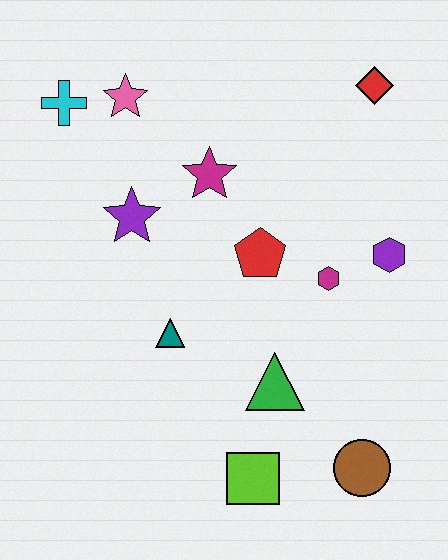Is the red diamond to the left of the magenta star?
No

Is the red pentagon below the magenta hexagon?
No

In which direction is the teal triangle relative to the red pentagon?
The teal triangle is to the left of the red pentagon.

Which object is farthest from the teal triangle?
The red diamond is farthest from the teal triangle.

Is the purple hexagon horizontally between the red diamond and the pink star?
No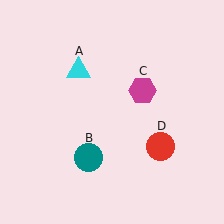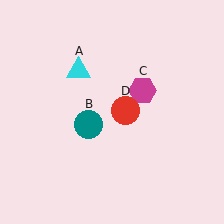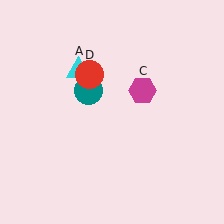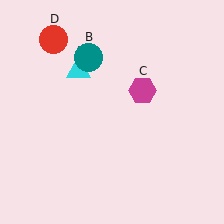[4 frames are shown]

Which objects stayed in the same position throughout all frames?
Cyan triangle (object A) and magenta hexagon (object C) remained stationary.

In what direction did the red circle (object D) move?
The red circle (object D) moved up and to the left.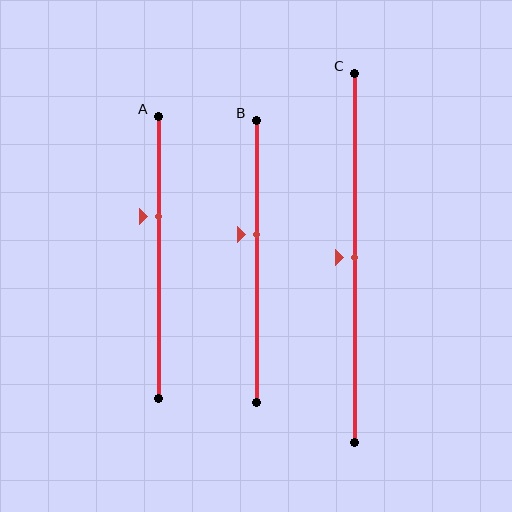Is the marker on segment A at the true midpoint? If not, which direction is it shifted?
No, the marker on segment A is shifted upward by about 15% of the segment length.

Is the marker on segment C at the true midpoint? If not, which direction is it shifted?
Yes, the marker on segment C is at the true midpoint.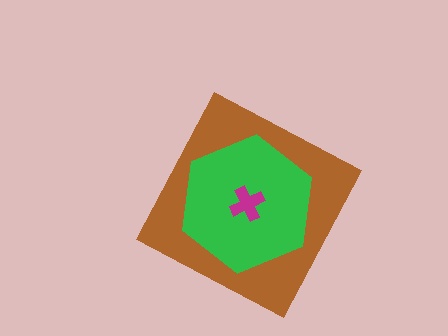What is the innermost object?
The magenta cross.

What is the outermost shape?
The brown diamond.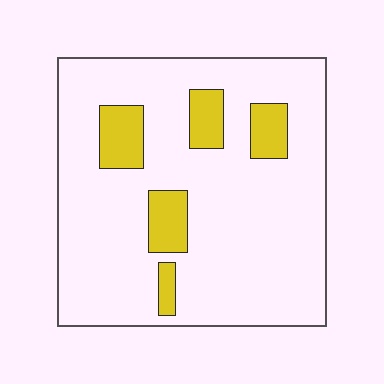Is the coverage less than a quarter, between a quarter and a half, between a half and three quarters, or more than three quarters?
Less than a quarter.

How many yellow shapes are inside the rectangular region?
5.